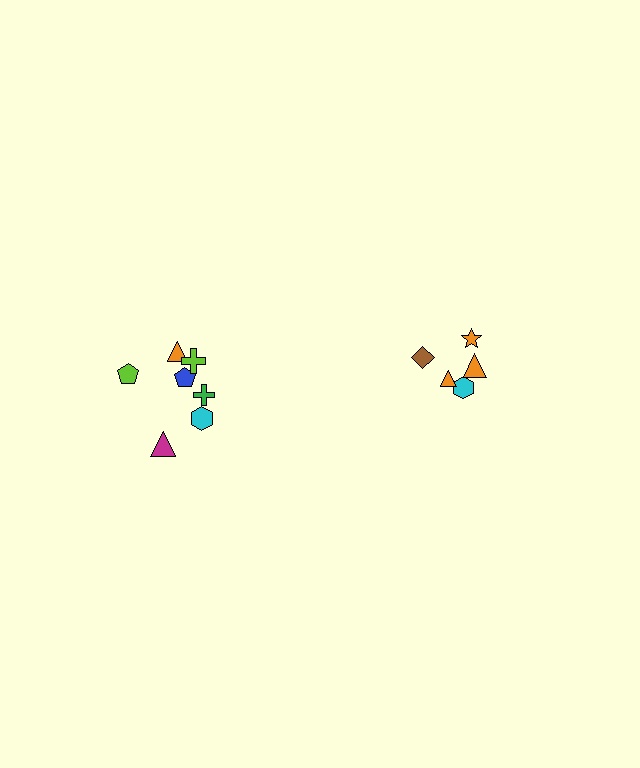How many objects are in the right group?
There are 5 objects.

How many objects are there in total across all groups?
There are 12 objects.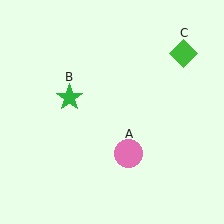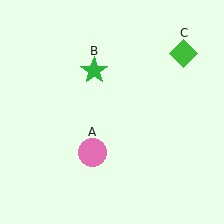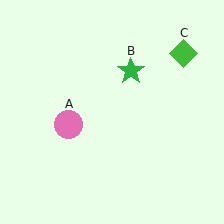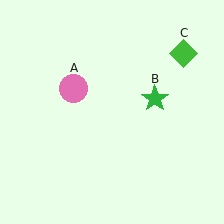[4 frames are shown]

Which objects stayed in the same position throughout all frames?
Green diamond (object C) remained stationary.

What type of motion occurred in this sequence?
The pink circle (object A), green star (object B) rotated clockwise around the center of the scene.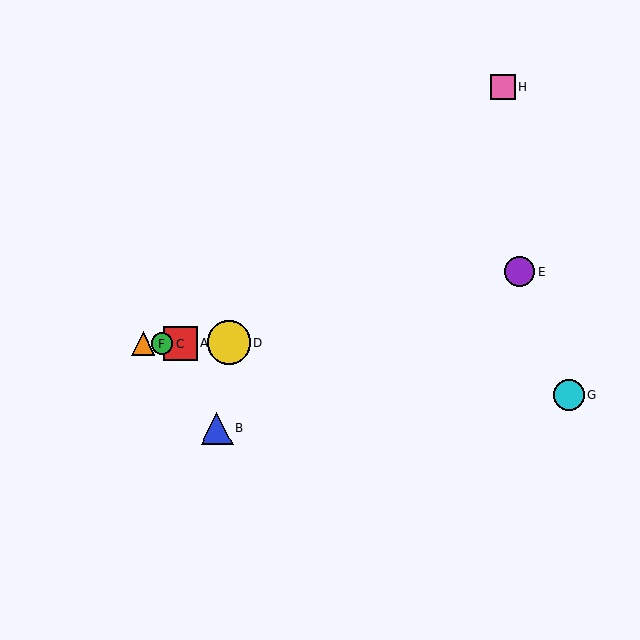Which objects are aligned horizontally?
Objects A, C, D, F are aligned horizontally.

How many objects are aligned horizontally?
4 objects (A, C, D, F) are aligned horizontally.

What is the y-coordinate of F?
Object F is at y≈343.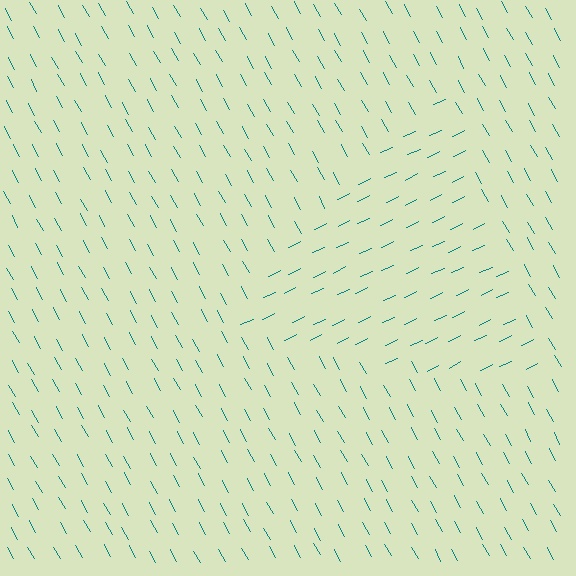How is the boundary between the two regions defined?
The boundary is defined purely by a change in line orientation (approximately 86 degrees difference). All lines are the same color and thickness.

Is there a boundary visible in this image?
Yes, there is a texture boundary formed by a change in line orientation.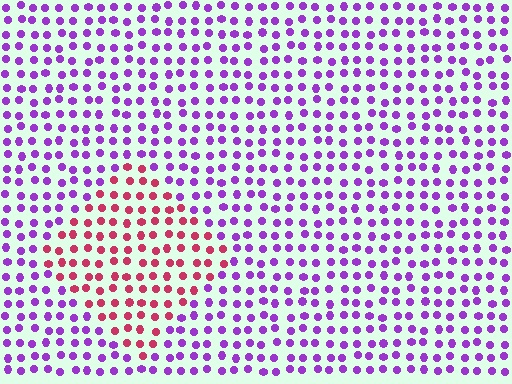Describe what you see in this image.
The image is filled with small purple elements in a uniform arrangement. A diamond-shaped region is visible where the elements are tinted to a slightly different hue, forming a subtle color boundary.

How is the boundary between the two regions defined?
The boundary is defined purely by a slight shift in hue (about 60 degrees). Spacing, size, and orientation are identical on both sides.